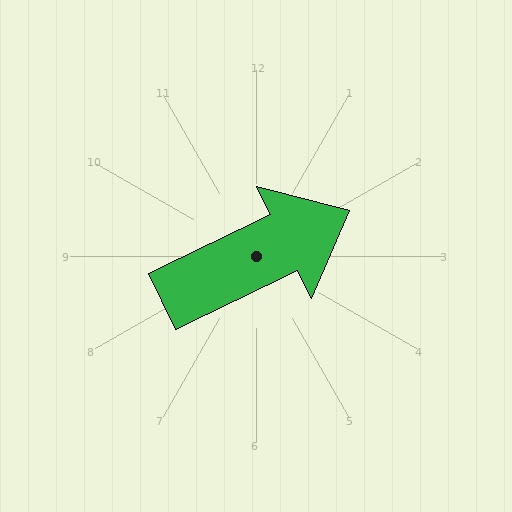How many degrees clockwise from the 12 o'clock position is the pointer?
Approximately 64 degrees.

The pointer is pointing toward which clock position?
Roughly 2 o'clock.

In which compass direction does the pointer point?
Northeast.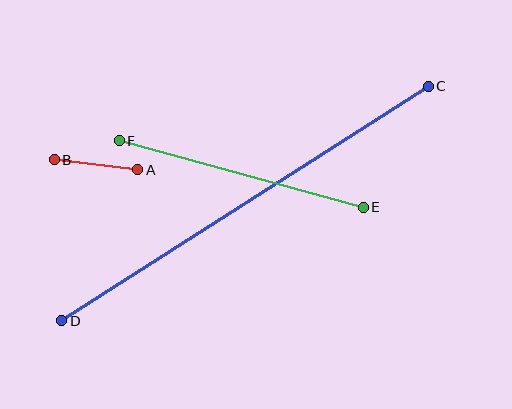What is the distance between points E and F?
The distance is approximately 253 pixels.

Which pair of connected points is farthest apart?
Points C and D are farthest apart.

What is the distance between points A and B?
The distance is approximately 84 pixels.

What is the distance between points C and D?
The distance is approximately 435 pixels.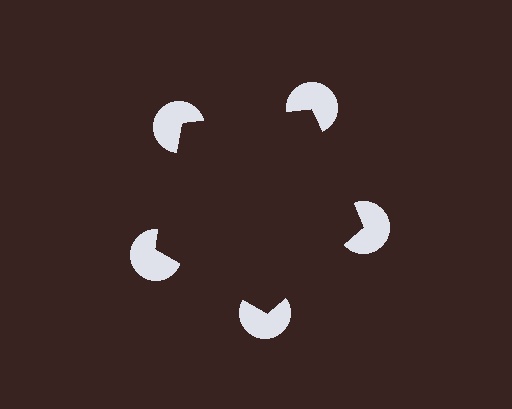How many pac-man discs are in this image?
There are 5 — one at each vertex of the illusory pentagon.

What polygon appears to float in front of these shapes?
An illusory pentagon — its edges are inferred from the aligned wedge cuts in the pac-man discs, not physically drawn.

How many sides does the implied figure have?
5 sides.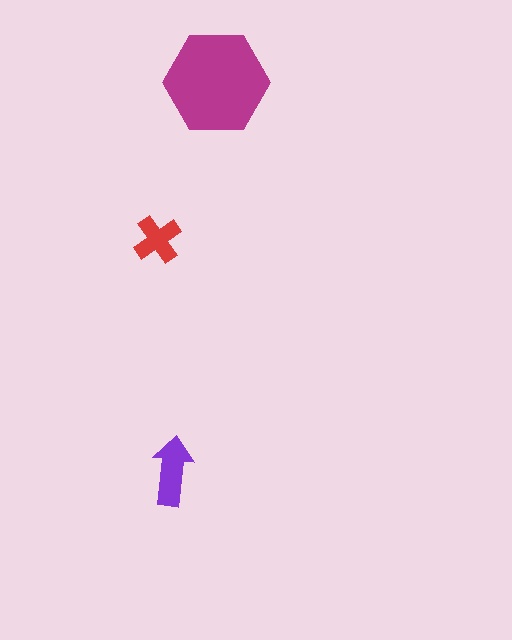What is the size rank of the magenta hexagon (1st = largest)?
1st.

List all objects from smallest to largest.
The red cross, the purple arrow, the magenta hexagon.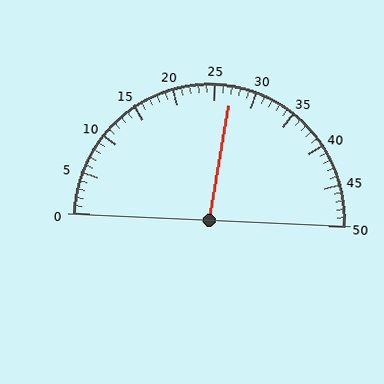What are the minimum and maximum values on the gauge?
The gauge ranges from 0 to 50.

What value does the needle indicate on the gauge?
The needle indicates approximately 27.